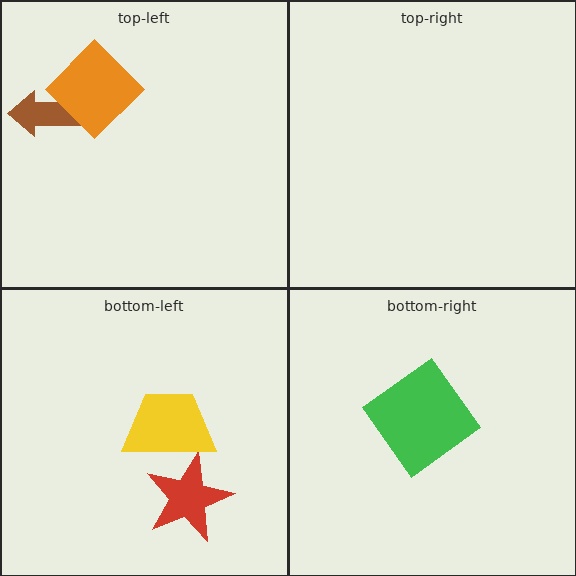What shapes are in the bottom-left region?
The red star, the yellow trapezoid.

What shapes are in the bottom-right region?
The green diamond.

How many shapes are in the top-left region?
2.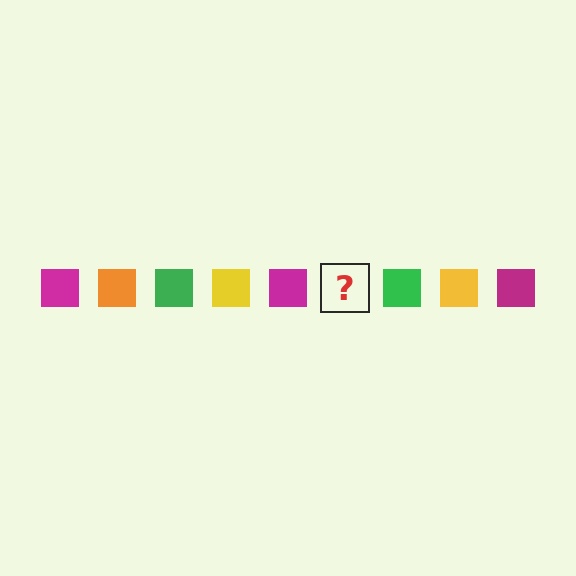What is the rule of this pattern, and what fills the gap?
The rule is that the pattern cycles through magenta, orange, green, yellow squares. The gap should be filled with an orange square.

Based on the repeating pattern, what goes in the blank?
The blank should be an orange square.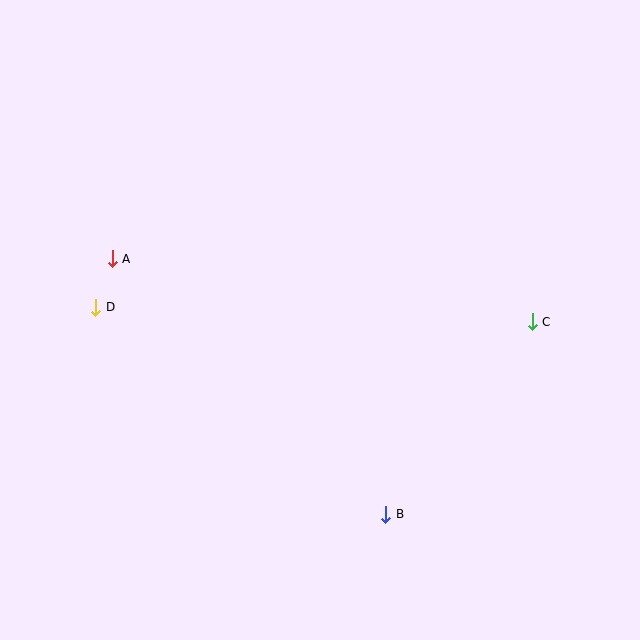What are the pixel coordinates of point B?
Point B is at (386, 514).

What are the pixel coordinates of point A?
Point A is at (112, 259).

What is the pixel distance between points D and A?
The distance between D and A is 51 pixels.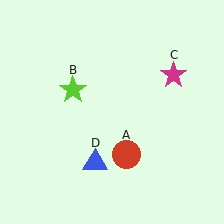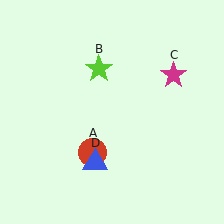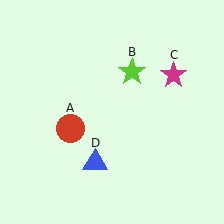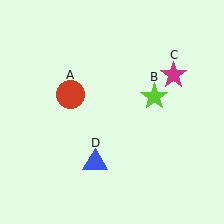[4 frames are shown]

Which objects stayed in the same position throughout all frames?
Magenta star (object C) and blue triangle (object D) remained stationary.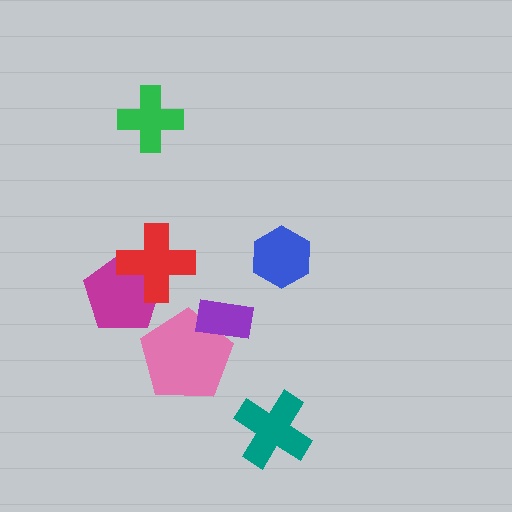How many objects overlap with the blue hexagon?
0 objects overlap with the blue hexagon.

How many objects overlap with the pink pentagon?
1 object overlaps with the pink pentagon.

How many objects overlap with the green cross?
0 objects overlap with the green cross.